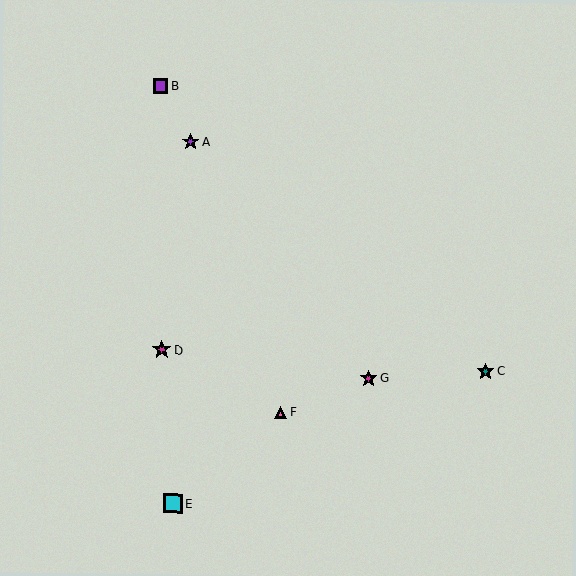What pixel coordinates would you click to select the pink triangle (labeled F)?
Click at (281, 412) to select the pink triangle F.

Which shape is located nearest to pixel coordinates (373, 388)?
The magenta star (labeled G) at (368, 379) is nearest to that location.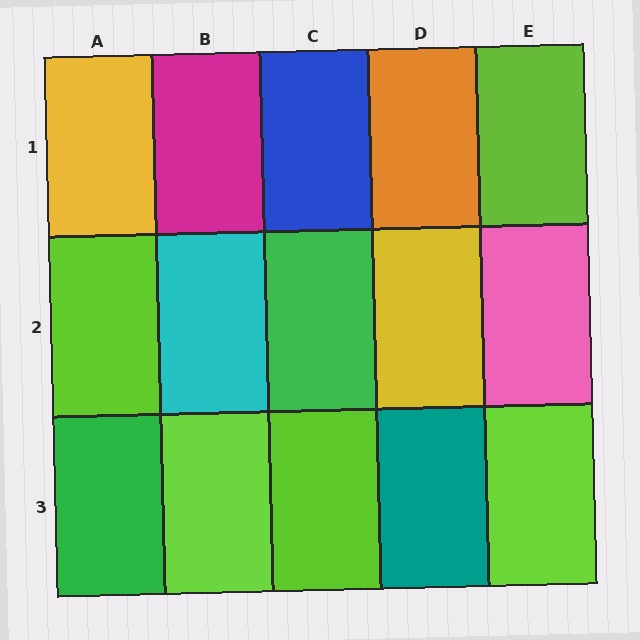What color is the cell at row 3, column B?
Lime.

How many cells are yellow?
2 cells are yellow.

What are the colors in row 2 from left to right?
Lime, cyan, green, yellow, pink.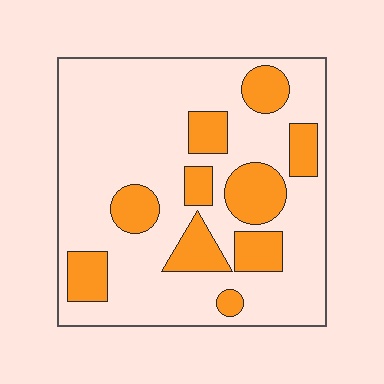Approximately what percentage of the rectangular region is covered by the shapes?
Approximately 25%.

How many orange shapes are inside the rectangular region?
10.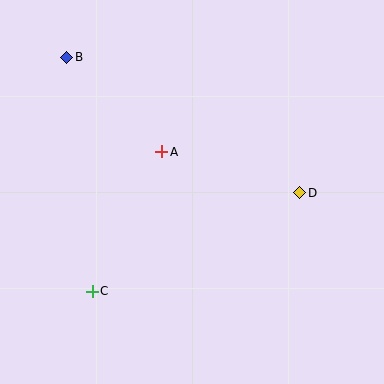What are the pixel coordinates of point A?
Point A is at (162, 152).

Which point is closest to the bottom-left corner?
Point C is closest to the bottom-left corner.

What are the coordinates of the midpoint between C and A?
The midpoint between C and A is at (127, 221).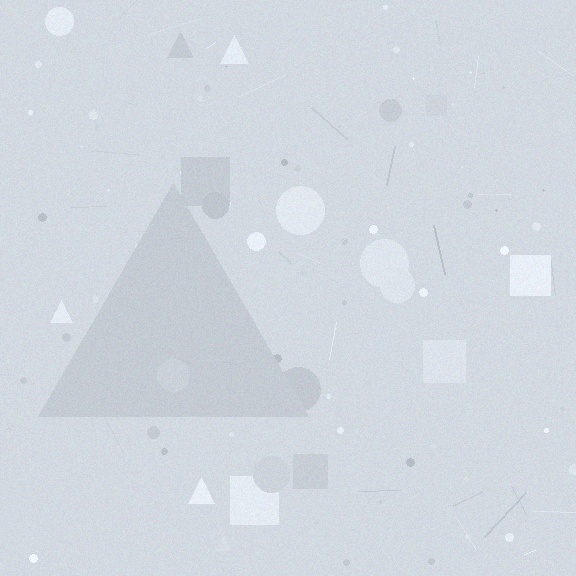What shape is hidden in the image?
A triangle is hidden in the image.